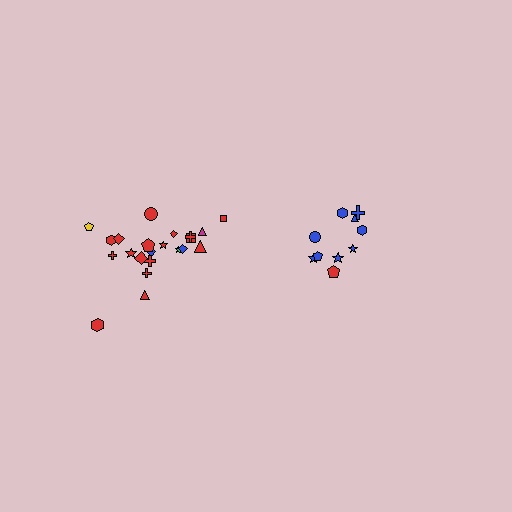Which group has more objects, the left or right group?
The left group.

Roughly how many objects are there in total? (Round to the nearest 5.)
Roughly 30 objects in total.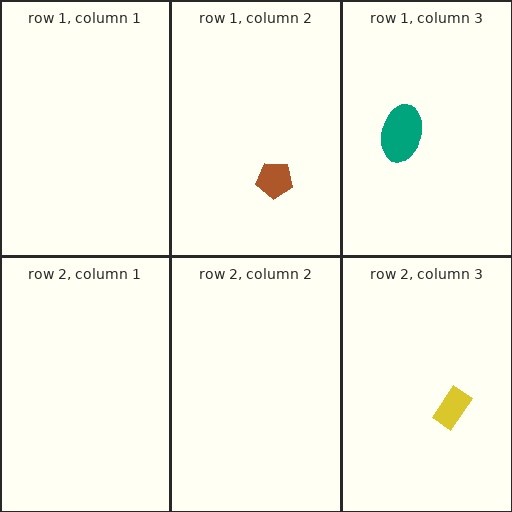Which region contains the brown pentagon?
The row 1, column 2 region.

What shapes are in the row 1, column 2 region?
The brown pentagon.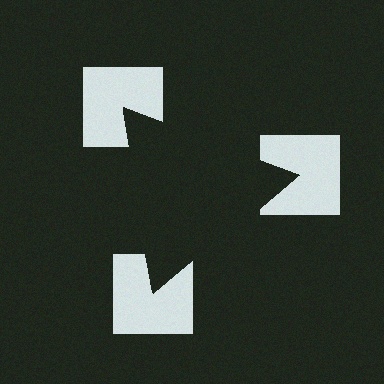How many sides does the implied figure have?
3 sides.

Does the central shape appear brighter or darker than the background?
It typically appears slightly darker than the background, even though no actual brightness change is drawn.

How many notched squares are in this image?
There are 3 — one at each vertex of the illusory triangle.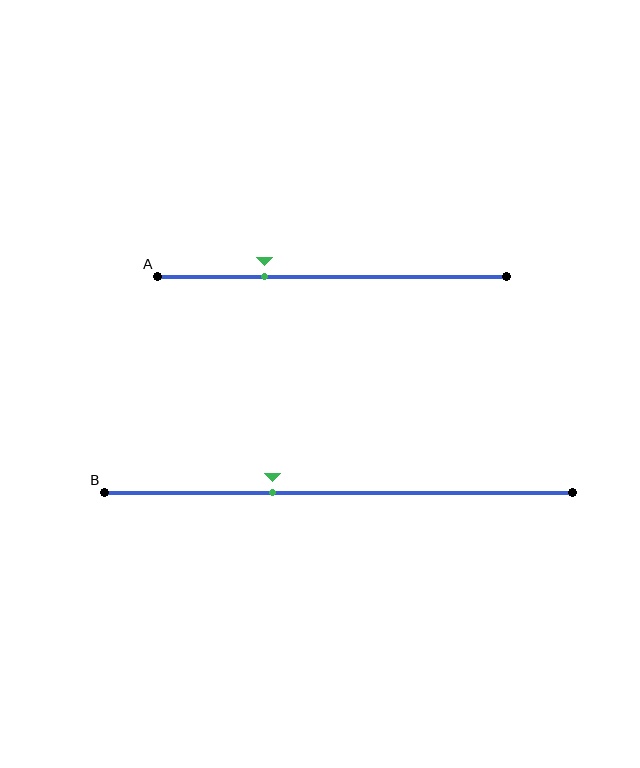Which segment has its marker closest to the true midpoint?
Segment B has its marker closest to the true midpoint.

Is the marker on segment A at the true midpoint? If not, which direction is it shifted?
No, the marker on segment A is shifted to the left by about 19% of the segment length.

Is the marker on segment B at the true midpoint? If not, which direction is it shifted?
No, the marker on segment B is shifted to the left by about 14% of the segment length.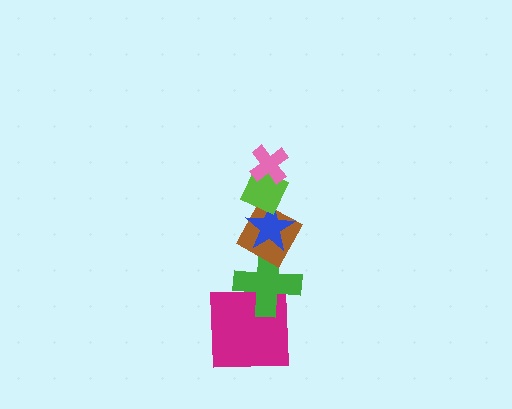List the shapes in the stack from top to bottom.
From top to bottom: the pink cross, the lime diamond, the blue star, the brown diamond, the green cross, the magenta square.